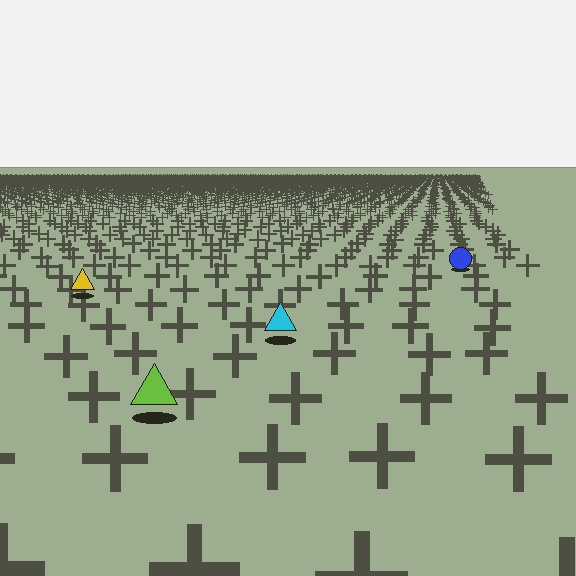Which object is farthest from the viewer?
The blue circle is farthest from the viewer. It appears smaller and the ground texture around it is denser.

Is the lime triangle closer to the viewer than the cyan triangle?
Yes. The lime triangle is closer — you can tell from the texture gradient: the ground texture is coarser near it.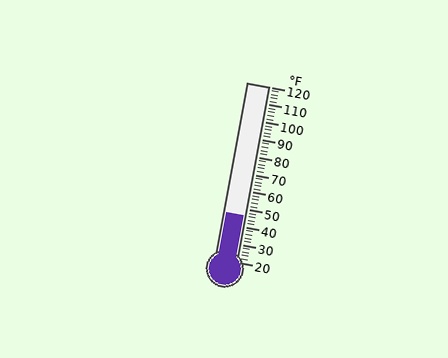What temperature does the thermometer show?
The thermometer shows approximately 46°F.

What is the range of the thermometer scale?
The thermometer scale ranges from 20°F to 120°F.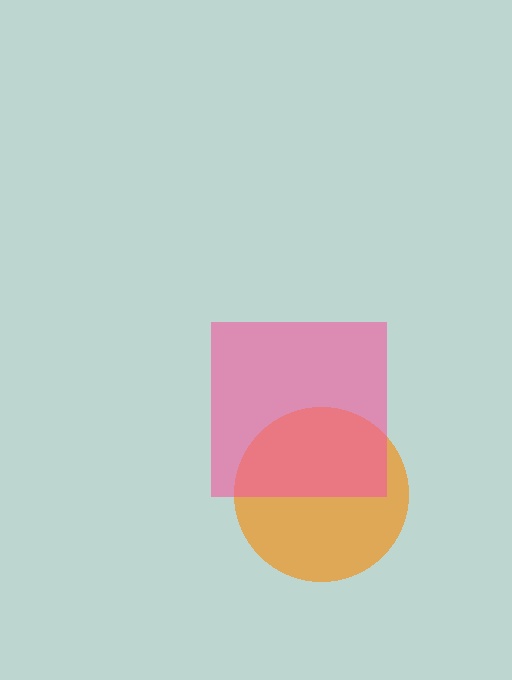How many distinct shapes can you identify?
There are 2 distinct shapes: an orange circle, a pink square.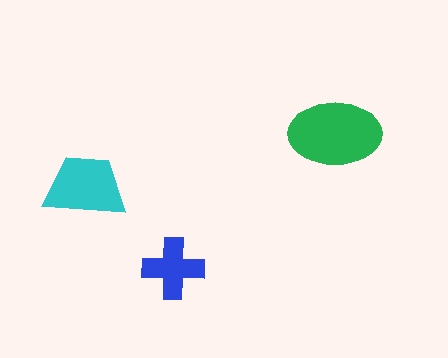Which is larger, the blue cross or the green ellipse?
The green ellipse.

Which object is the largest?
The green ellipse.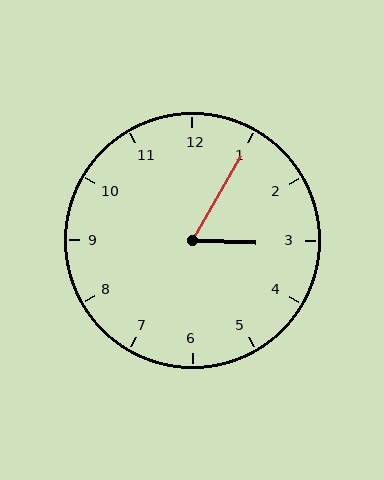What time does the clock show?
3:05.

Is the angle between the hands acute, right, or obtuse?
It is acute.